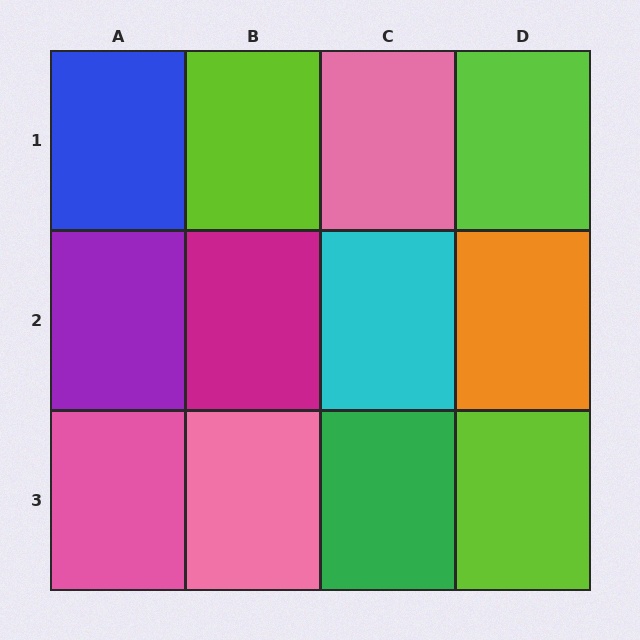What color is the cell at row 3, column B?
Pink.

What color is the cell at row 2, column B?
Magenta.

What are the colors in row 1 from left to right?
Blue, lime, pink, lime.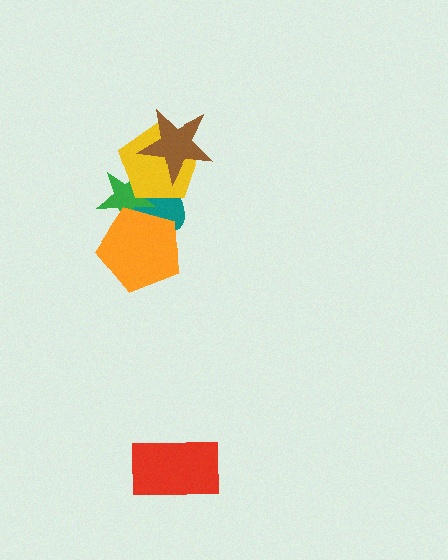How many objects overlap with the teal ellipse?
4 objects overlap with the teal ellipse.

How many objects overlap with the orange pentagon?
2 objects overlap with the orange pentagon.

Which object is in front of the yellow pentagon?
The brown star is in front of the yellow pentagon.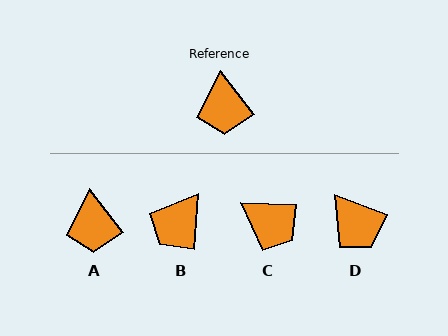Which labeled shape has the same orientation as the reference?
A.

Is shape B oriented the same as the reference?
No, it is off by about 41 degrees.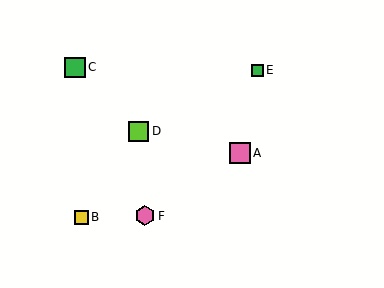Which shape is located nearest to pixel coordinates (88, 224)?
The yellow square (labeled B) at (81, 217) is nearest to that location.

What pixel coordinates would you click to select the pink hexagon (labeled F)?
Click at (145, 216) to select the pink hexagon F.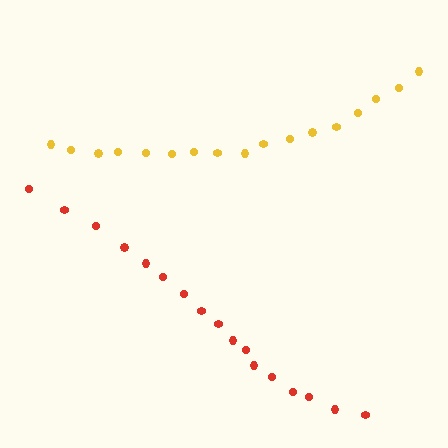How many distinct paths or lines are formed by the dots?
There are 2 distinct paths.